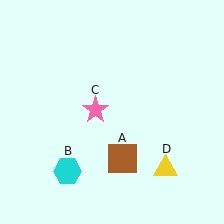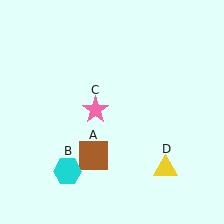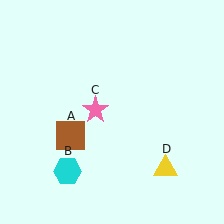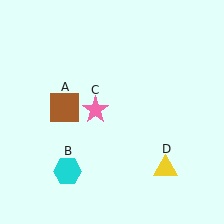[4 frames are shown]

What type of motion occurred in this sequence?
The brown square (object A) rotated clockwise around the center of the scene.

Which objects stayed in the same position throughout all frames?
Cyan hexagon (object B) and pink star (object C) and yellow triangle (object D) remained stationary.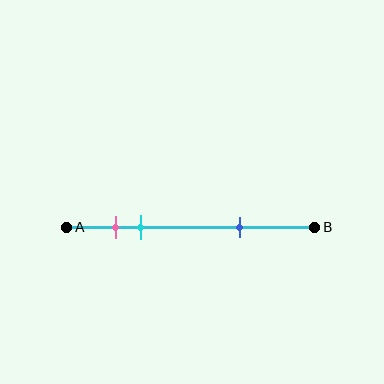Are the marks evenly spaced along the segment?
No, the marks are not evenly spaced.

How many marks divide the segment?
There are 3 marks dividing the segment.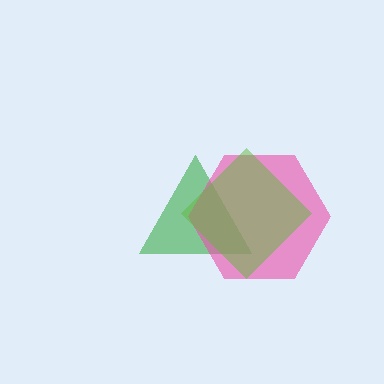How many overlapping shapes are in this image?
There are 3 overlapping shapes in the image.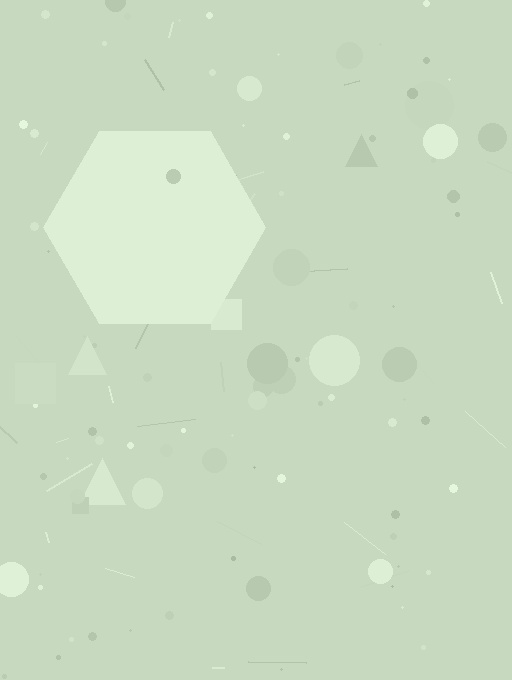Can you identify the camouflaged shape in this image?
The camouflaged shape is a hexagon.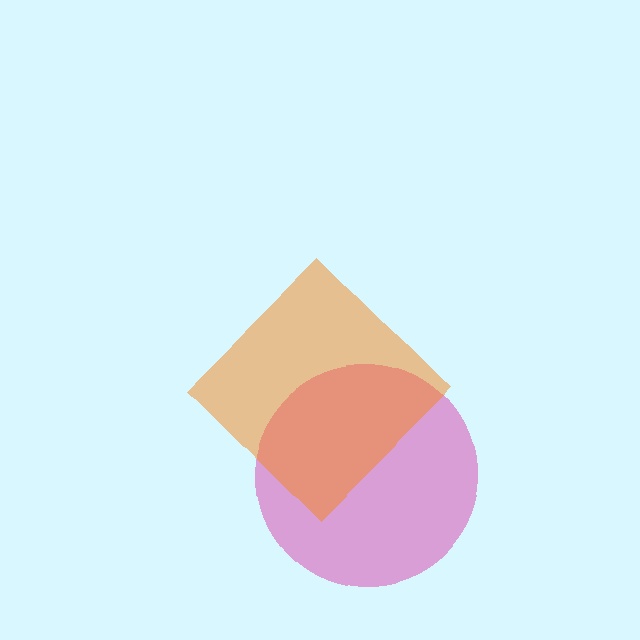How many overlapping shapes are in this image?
There are 2 overlapping shapes in the image.